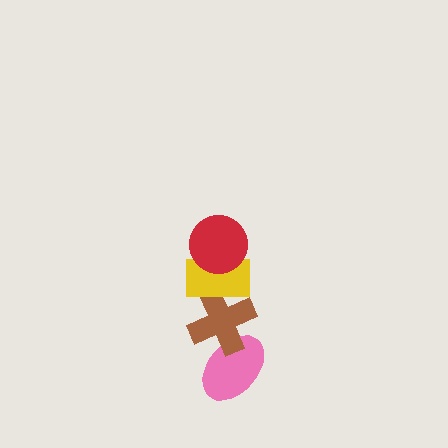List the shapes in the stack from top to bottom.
From top to bottom: the red circle, the yellow rectangle, the brown cross, the pink ellipse.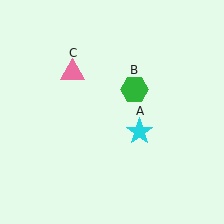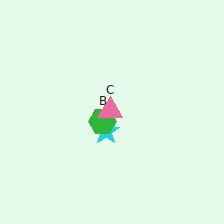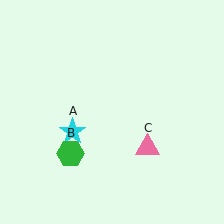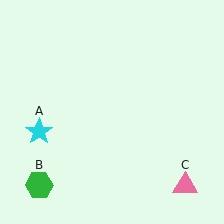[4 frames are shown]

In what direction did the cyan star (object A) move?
The cyan star (object A) moved left.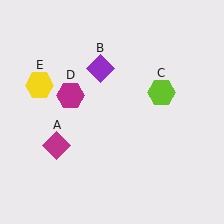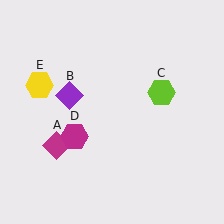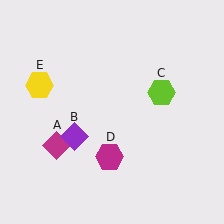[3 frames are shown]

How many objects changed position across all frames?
2 objects changed position: purple diamond (object B), magenta hexagon (object D).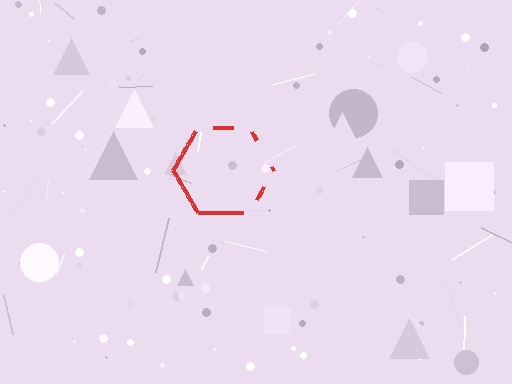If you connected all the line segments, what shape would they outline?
They would outline a hexagon.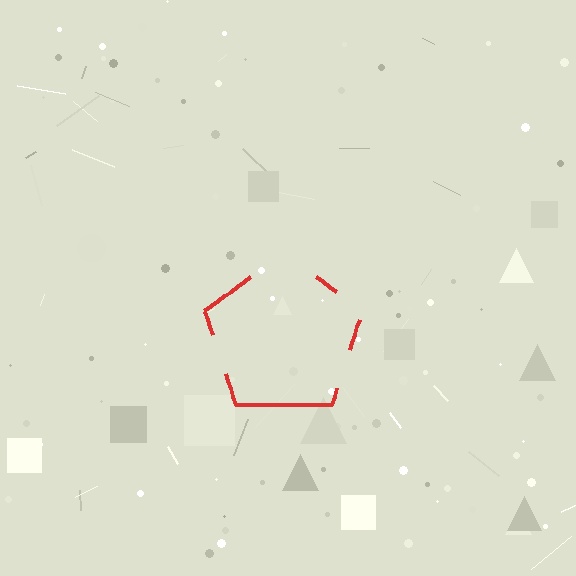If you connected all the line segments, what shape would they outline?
They would outline a pentagon.